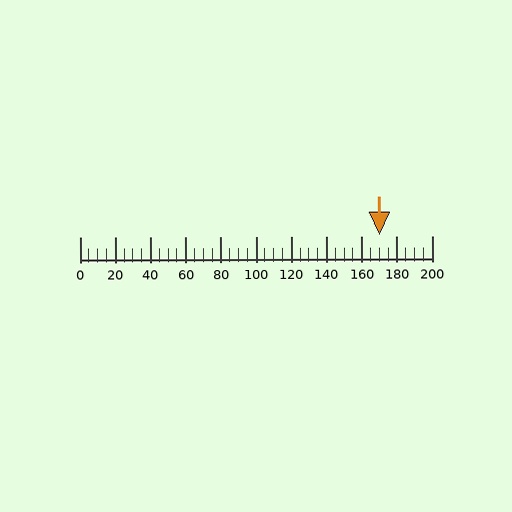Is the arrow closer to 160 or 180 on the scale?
The arrow is closer to 180.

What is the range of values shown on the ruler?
The ruler shows values from 0 to 200.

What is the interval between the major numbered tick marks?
The major tick marks are spaced 20 units apart.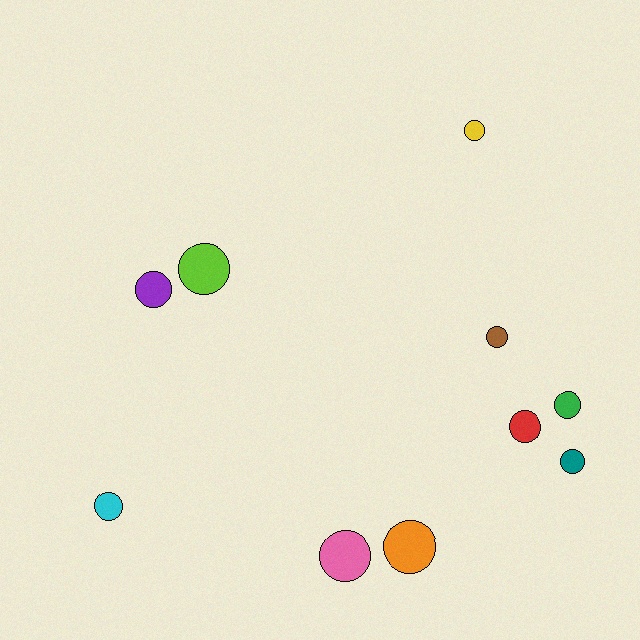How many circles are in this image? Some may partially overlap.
There are 10 circles.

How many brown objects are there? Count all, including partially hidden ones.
There is 1 brown object.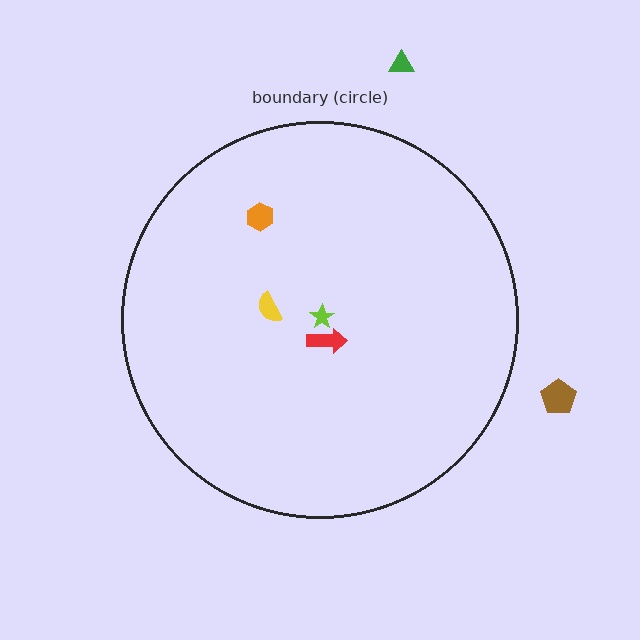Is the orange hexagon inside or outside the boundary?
Inside.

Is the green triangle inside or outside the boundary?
Outside.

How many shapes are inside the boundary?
4 inside, 2 outside.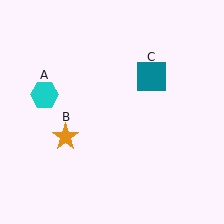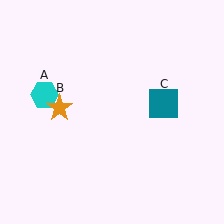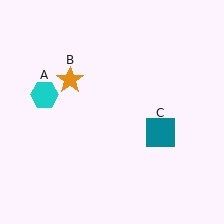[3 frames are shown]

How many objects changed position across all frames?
2 objects changed position: orange star (object B), teal square (object C).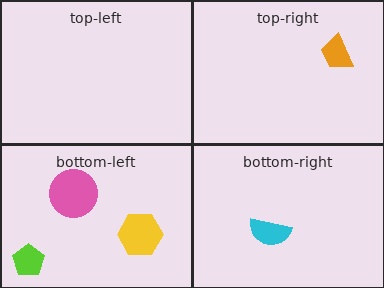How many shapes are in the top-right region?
1.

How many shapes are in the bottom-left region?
3.